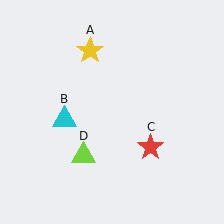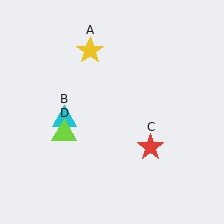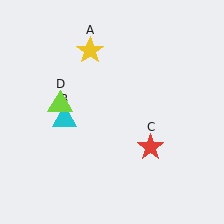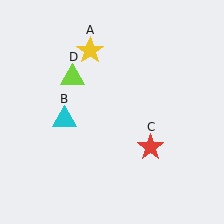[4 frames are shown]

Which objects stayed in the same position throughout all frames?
Yellow star (object A) and cyan triangle (object B) and red star (object C) remained stationary.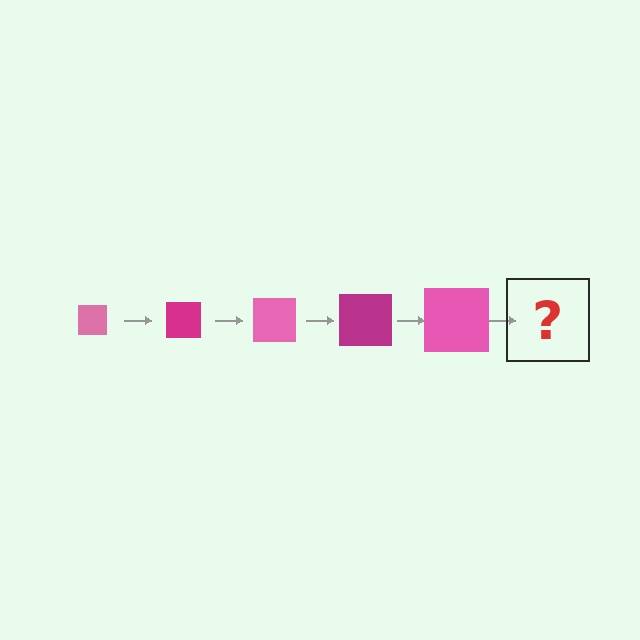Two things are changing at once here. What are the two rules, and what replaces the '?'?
The two rules are that the square grows larger each step and the color cycles through pink and magenta. The '?' should be a magenta square, larger than the previous one.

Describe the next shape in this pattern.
It should be a magenta square, larger than the previous one.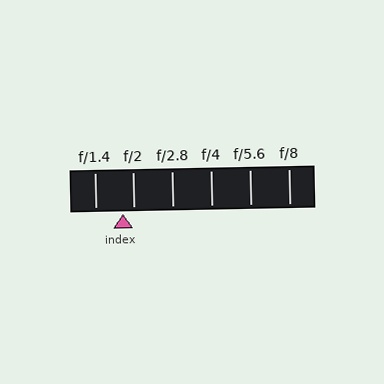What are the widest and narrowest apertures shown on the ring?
The widest aperture shown is f/1.4 and the narrowest is f/8.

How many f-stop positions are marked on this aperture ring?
There are 6 f-stop positions marked.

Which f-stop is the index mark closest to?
The index mark is closest to f/2.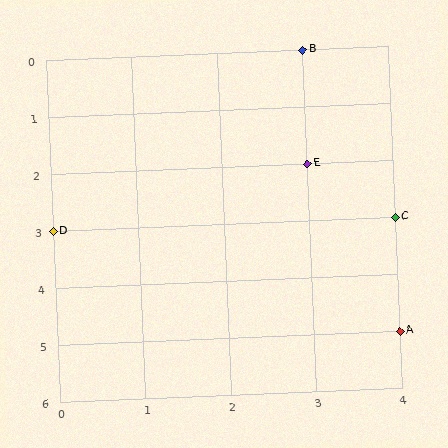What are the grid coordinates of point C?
Point C is at grid coordinates (4, 3).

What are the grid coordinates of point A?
Point A is at grid coordinates (4, 5).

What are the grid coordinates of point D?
Point D is at grid coordinates (0, 3).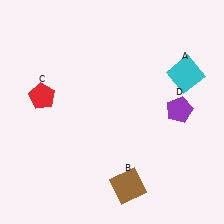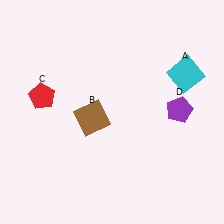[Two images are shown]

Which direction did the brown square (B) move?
The brown square (B) moved up.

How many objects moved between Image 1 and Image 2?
1 object moved between the two images.